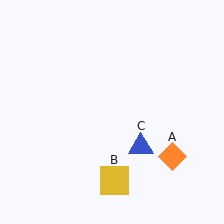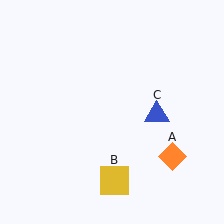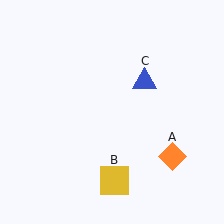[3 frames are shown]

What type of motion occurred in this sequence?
The blue triangle (object C) rotated counterclockwise around the center of the scene.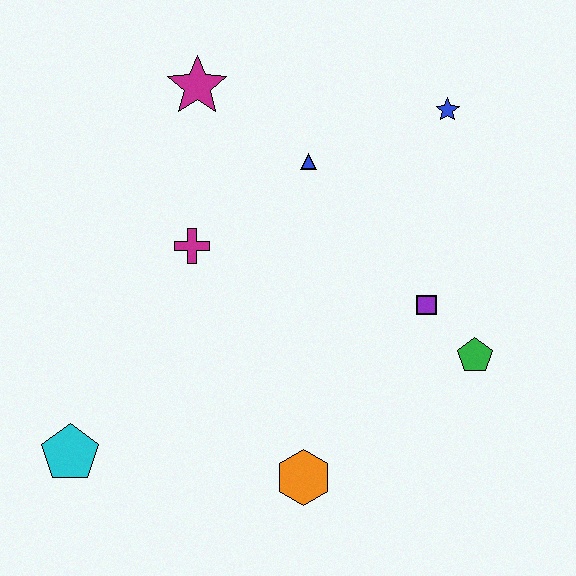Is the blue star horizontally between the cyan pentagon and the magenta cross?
No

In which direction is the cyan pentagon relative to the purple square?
The cyan pentagon is to the left of the purple square.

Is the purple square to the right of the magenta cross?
Yes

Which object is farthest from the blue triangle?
The cyan pentagon is farthest from the blue triangle.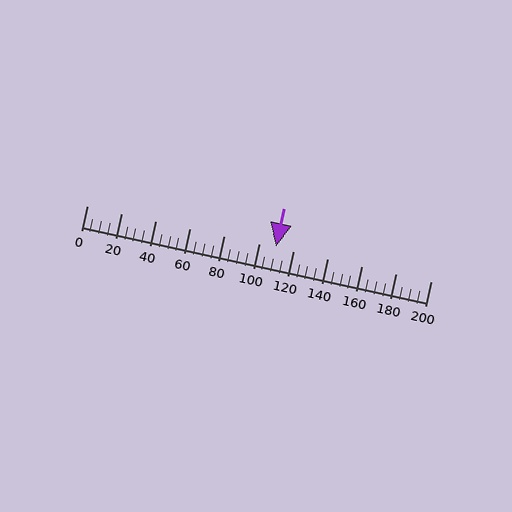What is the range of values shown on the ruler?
The ruler shows values from 0 to 200.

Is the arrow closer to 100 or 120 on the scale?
The arrow is closer to 120.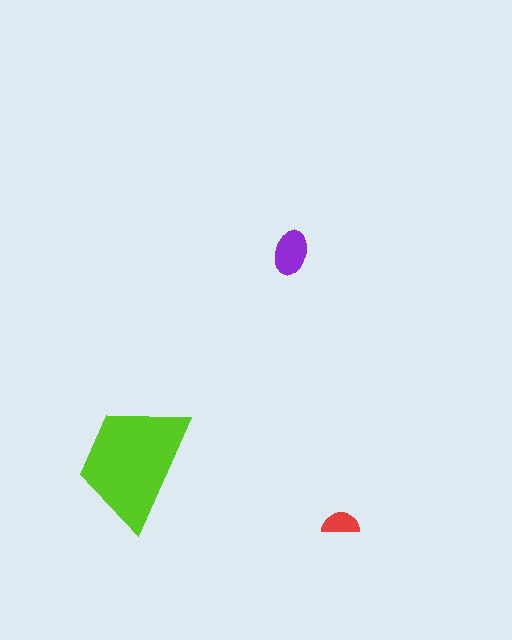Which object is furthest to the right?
The red semicircle is rightmost.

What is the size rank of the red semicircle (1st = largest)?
3rd.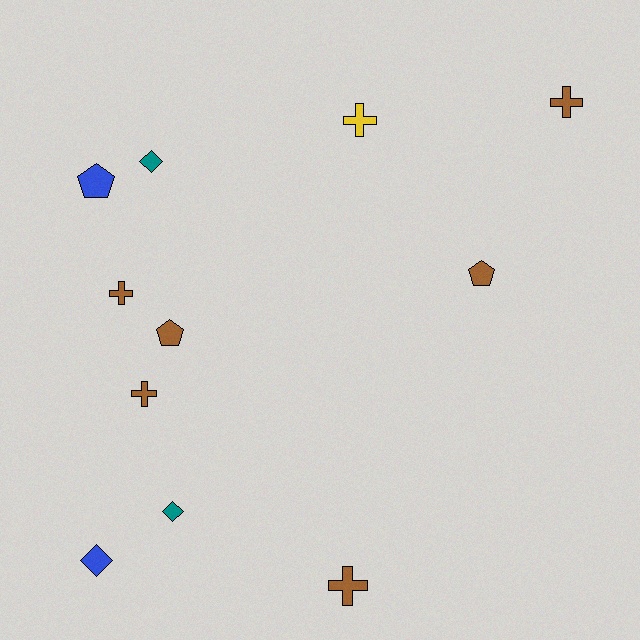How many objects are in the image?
There are 11 objects.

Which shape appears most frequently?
Cross, with 5 objects.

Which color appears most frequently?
Brown, with 6 objects.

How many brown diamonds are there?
There are no brown diamonds.